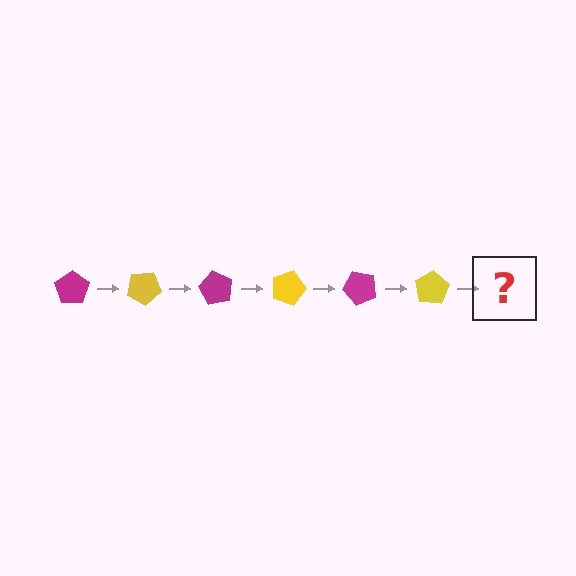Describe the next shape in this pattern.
It should be a magenta pentagon, rotated 180 degrees from the start.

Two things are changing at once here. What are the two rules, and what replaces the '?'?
The two rules are that it rotates 30 degrees each step and the color cycles through magenta and yellow. The '?' should be a magenta pentagon, rotated 180 degrees from the start.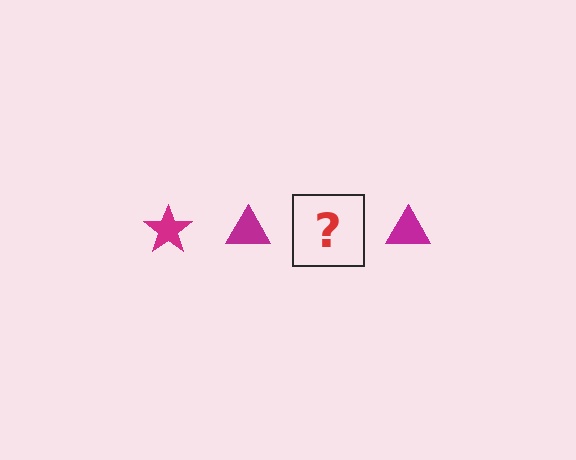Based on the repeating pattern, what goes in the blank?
The blank should be a magenta star.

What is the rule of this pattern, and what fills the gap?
The rule is that the pattern cycles through star, triangle shapes in magenta. The gap should be filled with a magenta star.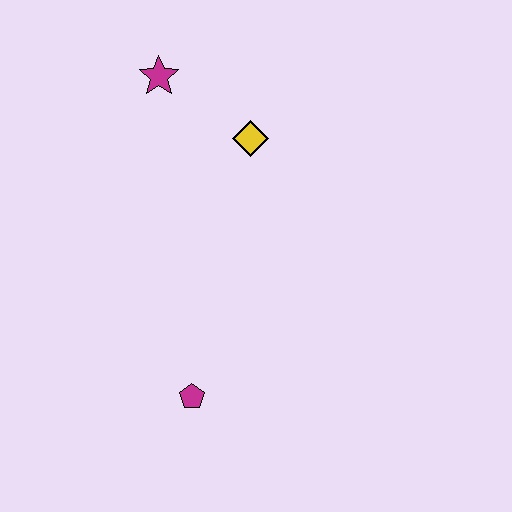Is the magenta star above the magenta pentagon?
Yes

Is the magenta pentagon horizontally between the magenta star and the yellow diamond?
Yes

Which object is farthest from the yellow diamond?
The magenta pentagon is farthest from the yellow diamond.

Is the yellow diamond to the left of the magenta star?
No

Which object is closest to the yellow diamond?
The magenta star is closest to the yellow diamond.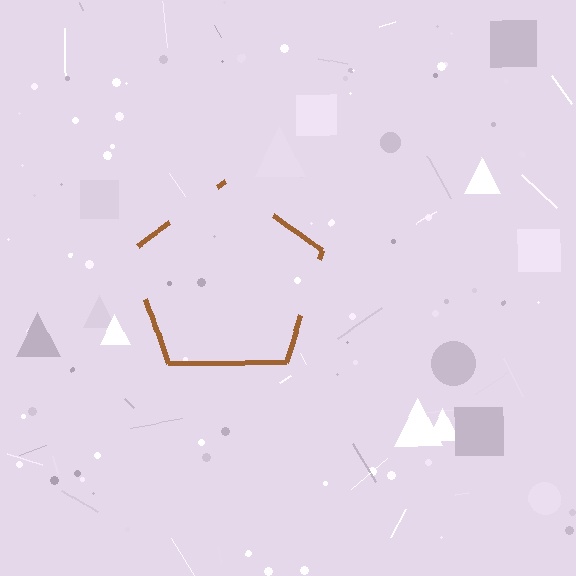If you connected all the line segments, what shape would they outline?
They would outline a pentagon.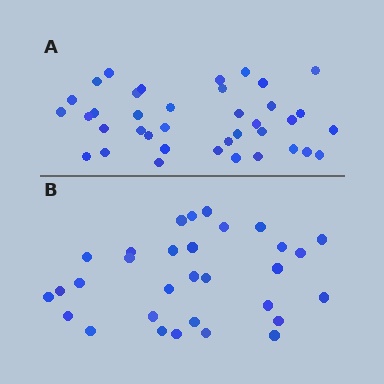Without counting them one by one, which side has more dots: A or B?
Region A (the top region) has more dots.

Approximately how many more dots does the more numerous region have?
Region A has roughly 8 or so more dots than region B.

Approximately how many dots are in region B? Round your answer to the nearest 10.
About 30 dots. (The exact count is 31, which rounds to 30.)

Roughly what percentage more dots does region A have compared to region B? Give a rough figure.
About 25% more.